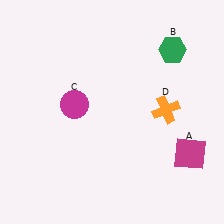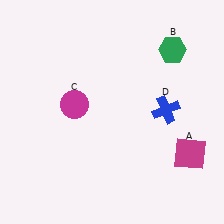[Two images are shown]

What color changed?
The cross (D) changed from orange in Image 1 to blue in Image 2.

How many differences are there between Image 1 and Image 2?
There is 1 difference between the two images.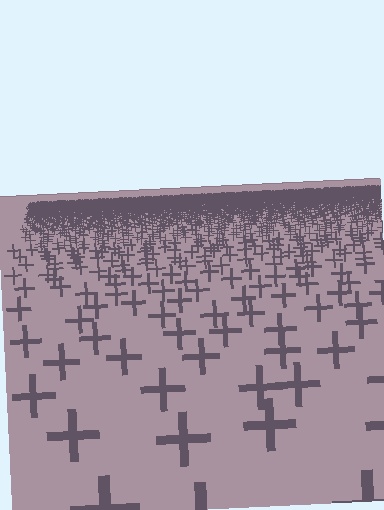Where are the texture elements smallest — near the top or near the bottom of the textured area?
Near the top.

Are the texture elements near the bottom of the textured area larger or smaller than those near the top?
Larger. Near the bottom, elements are closer to the viewer and appear at a bigger on-screen size.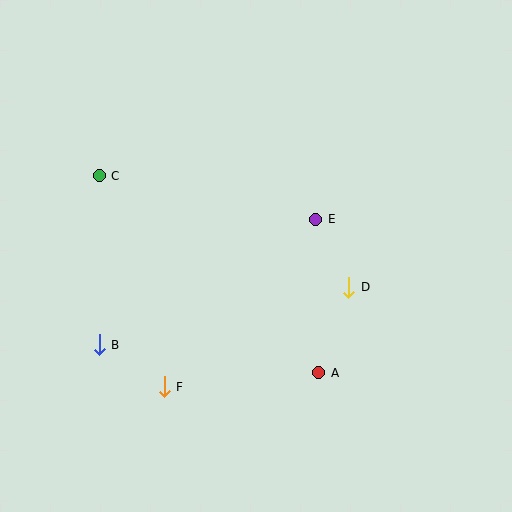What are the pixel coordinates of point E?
Point E is at (316, 219).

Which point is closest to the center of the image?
Point E at (316, 219) is closest to the center.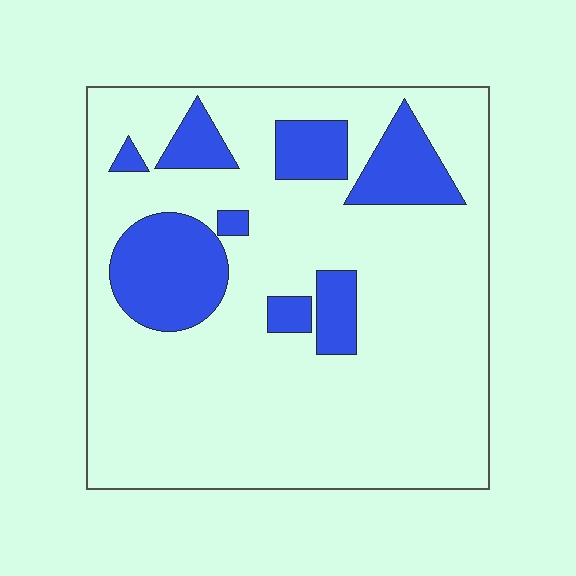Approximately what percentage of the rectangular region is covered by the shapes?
Approximately 20%.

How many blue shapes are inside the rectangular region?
8.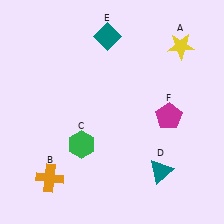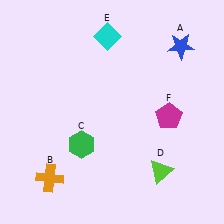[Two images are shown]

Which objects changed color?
A changed from yellow to blue. D changed from teal to lime. E changed from teal to cyan.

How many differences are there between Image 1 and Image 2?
There are 3 differences between the two images.